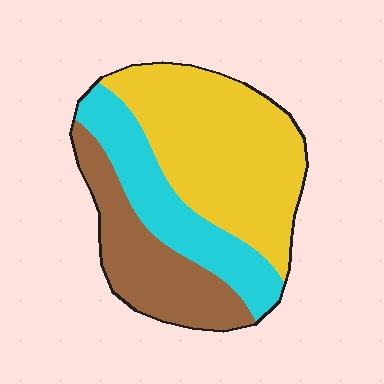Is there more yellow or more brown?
Yellow.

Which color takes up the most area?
Yellow, at roughly 50%.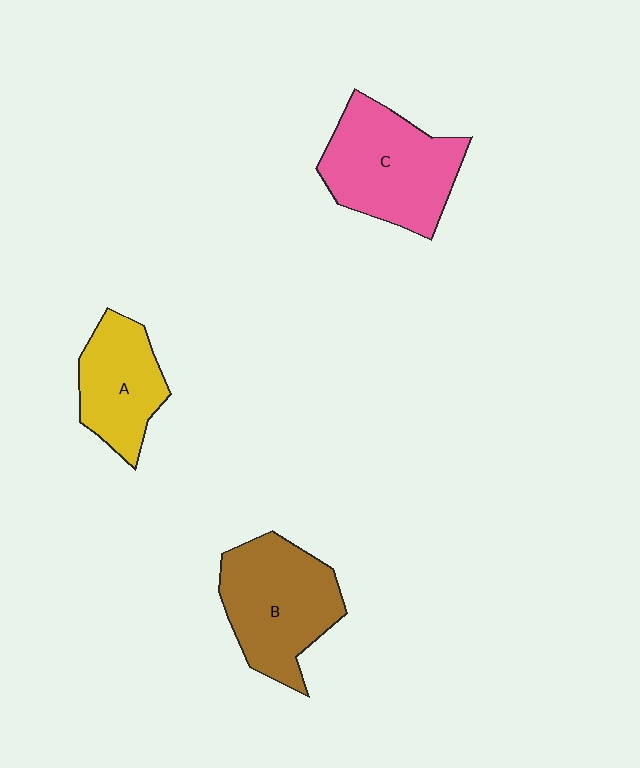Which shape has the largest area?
Shape C (pink).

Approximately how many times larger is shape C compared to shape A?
Approximately 1.4 times.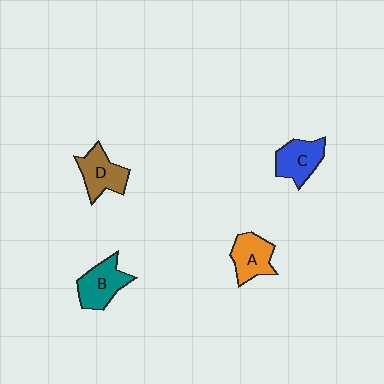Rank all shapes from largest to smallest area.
From largest to smallest: B (teal), D (brown), C (blue), A (orange).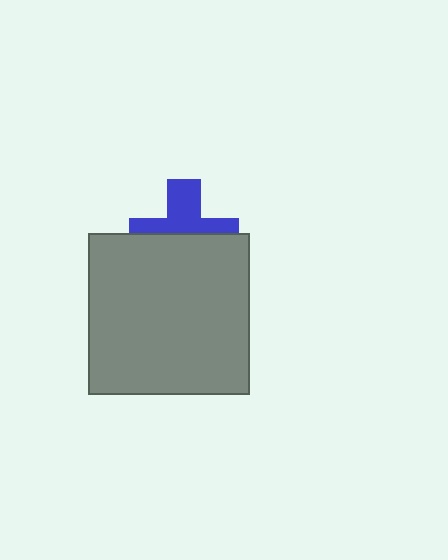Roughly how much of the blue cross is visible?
About half of it is visible (roughly 48%).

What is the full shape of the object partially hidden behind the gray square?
The partially hidden object is a blue cross.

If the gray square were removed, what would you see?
You would see the complete blue cross.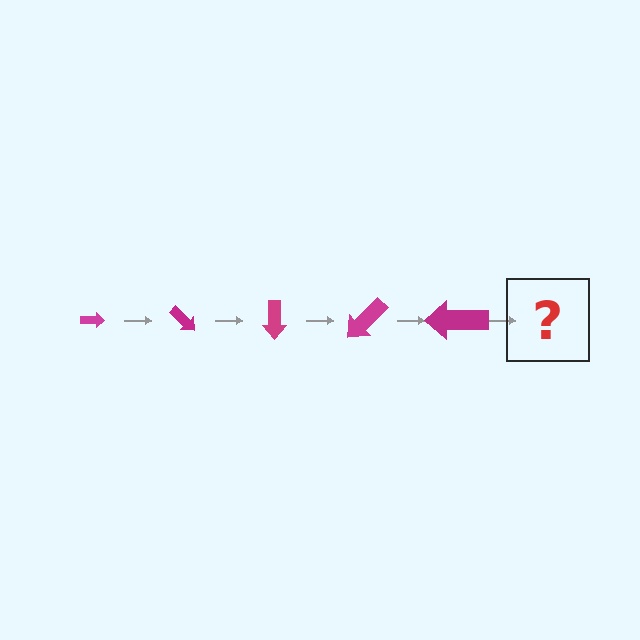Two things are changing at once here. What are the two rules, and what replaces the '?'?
The two rules are that the arrow grows larger each step and it rotates 45 degrees each step. The '?' should be an arrow, larger than the previous one and rotated 225 degrees from the start.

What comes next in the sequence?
The next element should be an arrow, larger than the previous one and rotated 225 degrees from the start.